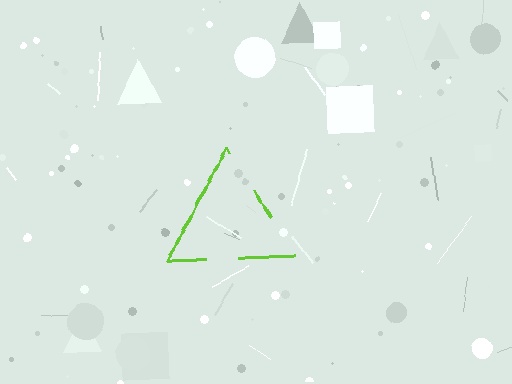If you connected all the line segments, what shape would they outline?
They would outline a triangle.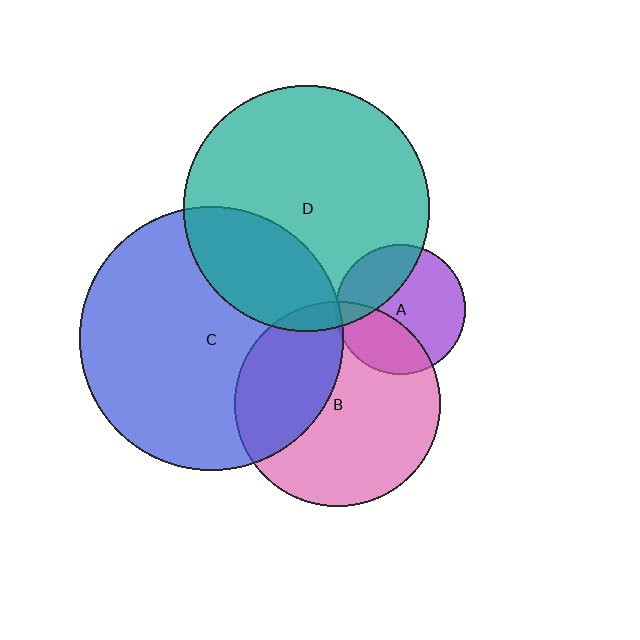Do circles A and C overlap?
Yes.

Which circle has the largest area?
Circle C (blue).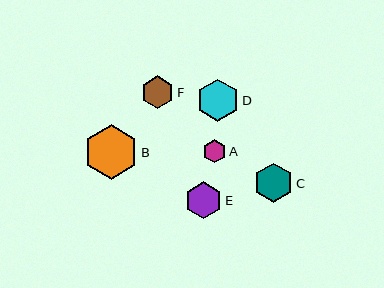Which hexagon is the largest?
Hexagon B is the largest with a size of approximately 55 pixels.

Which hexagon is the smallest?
Hexagon A is the smallest with a size of approximately 23 pixels.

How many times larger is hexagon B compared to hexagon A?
Hexagon B is approximately 2.3 times the size of hexagon A.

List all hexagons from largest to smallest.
From largest to smallest: B, D, C, E, F, A.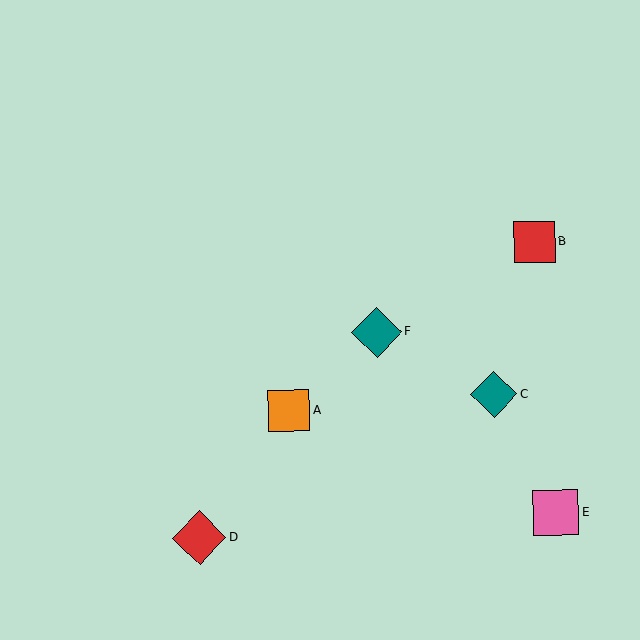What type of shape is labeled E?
Shape E is a pink square.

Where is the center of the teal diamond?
The center of the teal diamond is at (376, 332).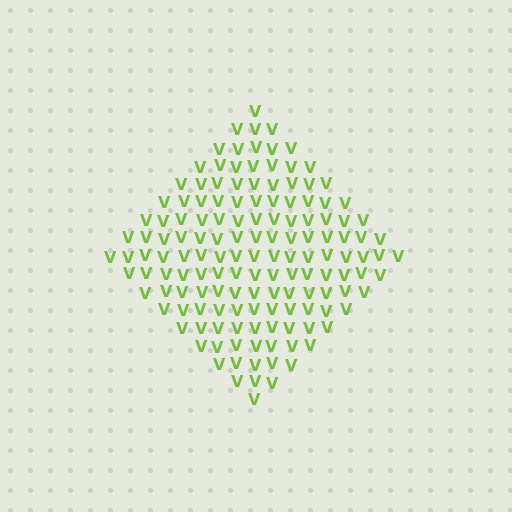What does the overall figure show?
The overall figure shows a diamond.